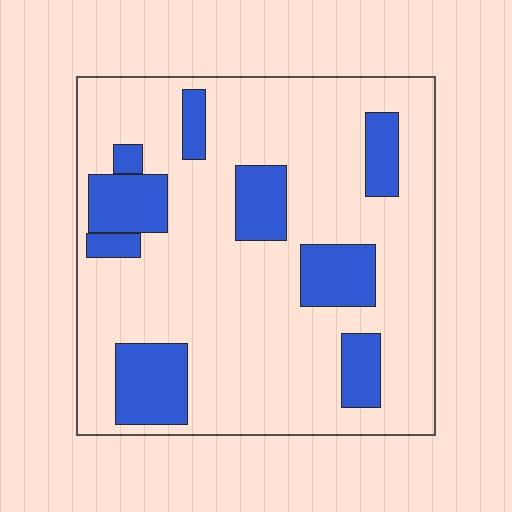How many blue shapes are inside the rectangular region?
9.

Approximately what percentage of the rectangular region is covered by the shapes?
Approximately 25%.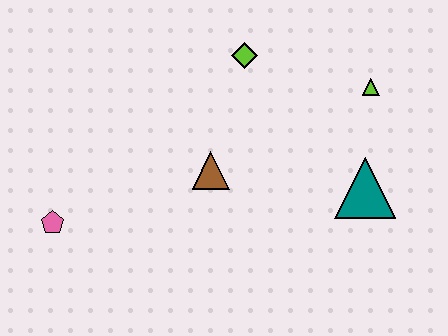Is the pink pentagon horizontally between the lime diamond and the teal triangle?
No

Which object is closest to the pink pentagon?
The brown triangle is closest to the pink pentagon.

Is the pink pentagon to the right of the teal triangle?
No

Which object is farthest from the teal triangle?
The pink pentagon is farthest from the teal triangle.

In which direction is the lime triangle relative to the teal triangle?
The lime triangle is above the teal triangle.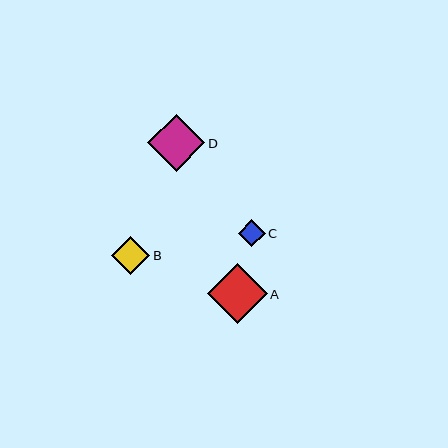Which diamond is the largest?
Diamond A is the largest with a size of approximately 60 pixels.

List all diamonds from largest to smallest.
From largest to smallest: A, D, B, C.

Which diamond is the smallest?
Diamond C is the smallest with a size of approximately 27 pixels.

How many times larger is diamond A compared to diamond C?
Diamond A is approximately 2.2 times the size of diamond C.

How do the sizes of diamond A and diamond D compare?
Diamond A and diamond D are approximately the same size.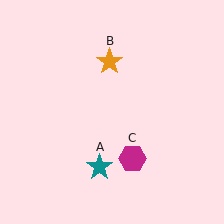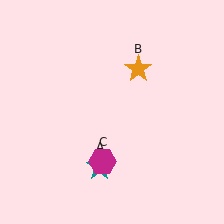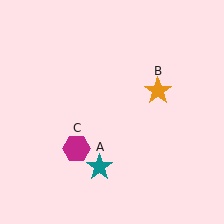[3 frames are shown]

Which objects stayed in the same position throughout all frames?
Teal star (object A) remained stationary.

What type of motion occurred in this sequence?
The orange star (object B), magenta hexagon (object C) rotated clockwise around the center of the scene.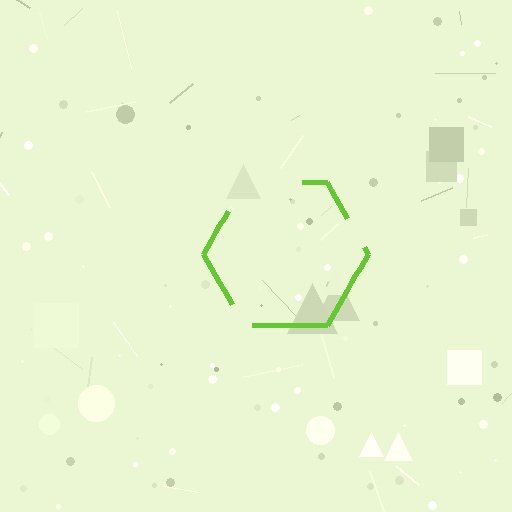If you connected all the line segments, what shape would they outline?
They would outline a hexagon.